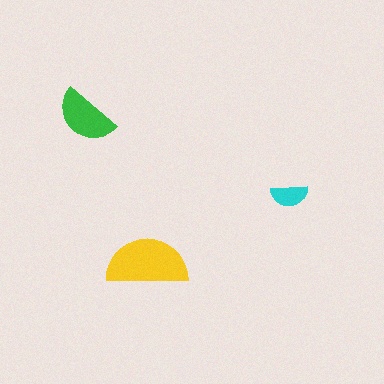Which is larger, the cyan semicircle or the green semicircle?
The green one.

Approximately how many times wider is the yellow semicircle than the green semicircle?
About 1.5 times wider.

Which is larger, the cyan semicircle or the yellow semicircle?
The yellow one.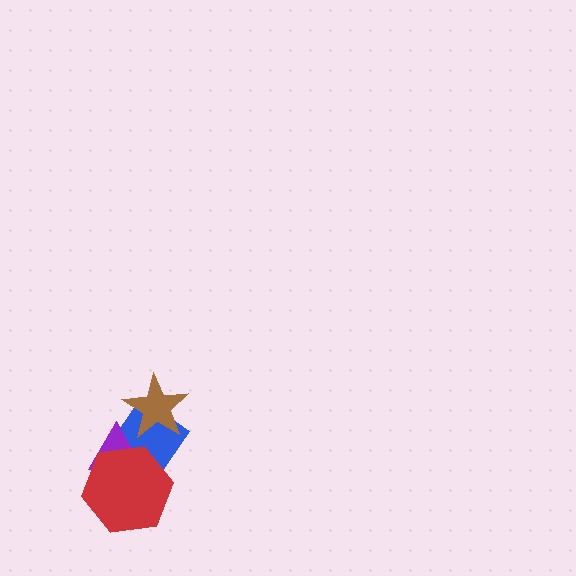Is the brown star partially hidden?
No, no other shape covers it.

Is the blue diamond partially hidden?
Yes, it is partially covered by another shape.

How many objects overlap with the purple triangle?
2 objects overlap with the purple triangle.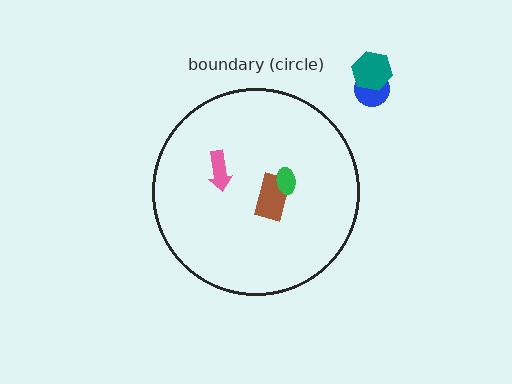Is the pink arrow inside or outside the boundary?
Inside.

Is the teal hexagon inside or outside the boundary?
Outside.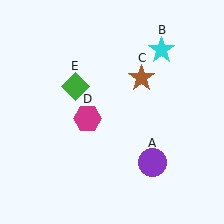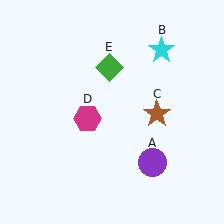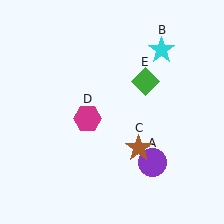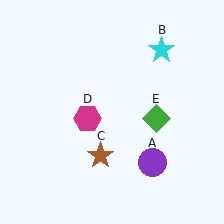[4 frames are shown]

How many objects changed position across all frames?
2 objects changed position: brown star (object C), green diamond (object E).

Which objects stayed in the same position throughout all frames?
Purple circle (object A) and cyan star (object B) and magenta hexagon (object D) remained stationary.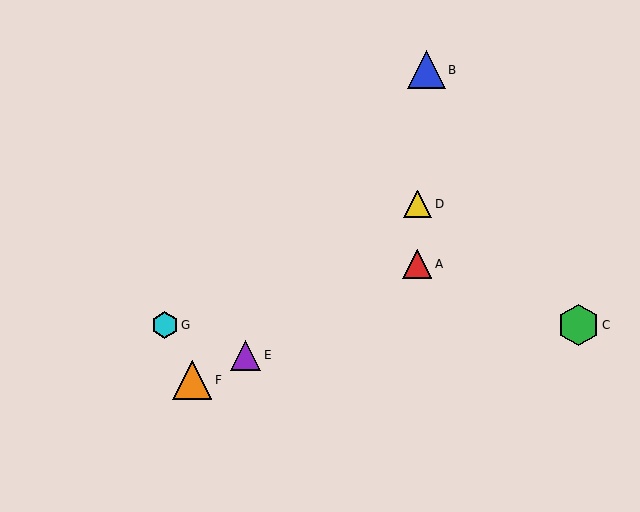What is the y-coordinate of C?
Object C is at y≈325.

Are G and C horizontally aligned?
Yes, both are at y≈325.